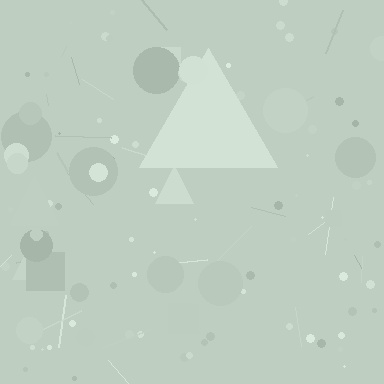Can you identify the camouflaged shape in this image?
The camouflaged shape is a triangle.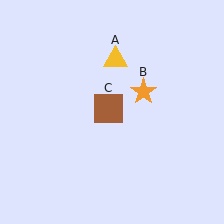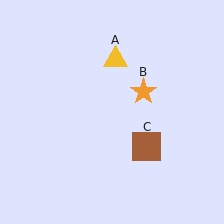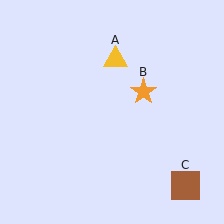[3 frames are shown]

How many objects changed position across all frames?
1 object changed position: brown square (object C).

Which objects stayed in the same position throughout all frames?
Yellow triangle (object A) and orange star (object B) remained stationary.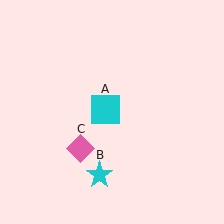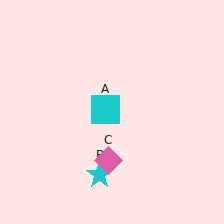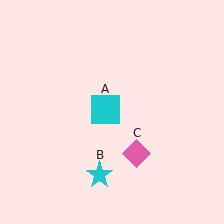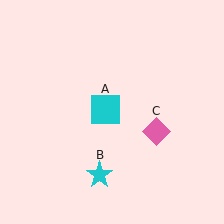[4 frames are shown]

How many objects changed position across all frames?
1 object changed position: pink diamond (object C).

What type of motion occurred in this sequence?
The pink diamond (object C) rotated counterclockwise around the center of the scene.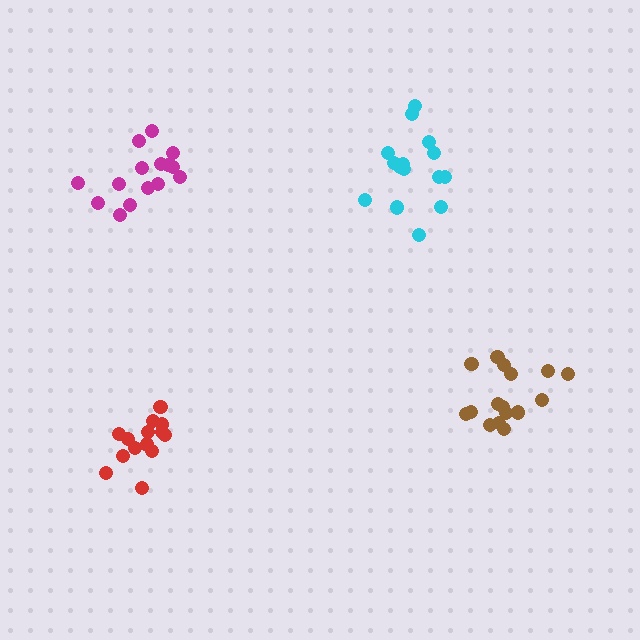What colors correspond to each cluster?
The clusters are colored: red, magenta, brown, cyan.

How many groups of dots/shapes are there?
There are 4 groups.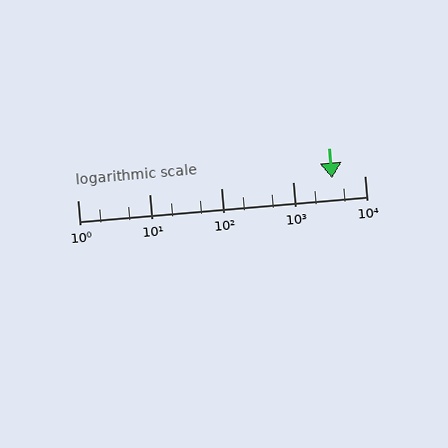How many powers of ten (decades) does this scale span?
The scale spans 4 decades, from 1 to 10000.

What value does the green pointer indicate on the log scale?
The pointer indicates approximately 3500.